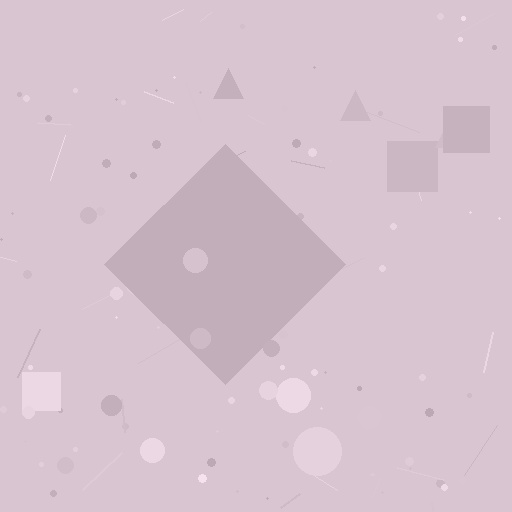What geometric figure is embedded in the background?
A diamond is embedded in the background.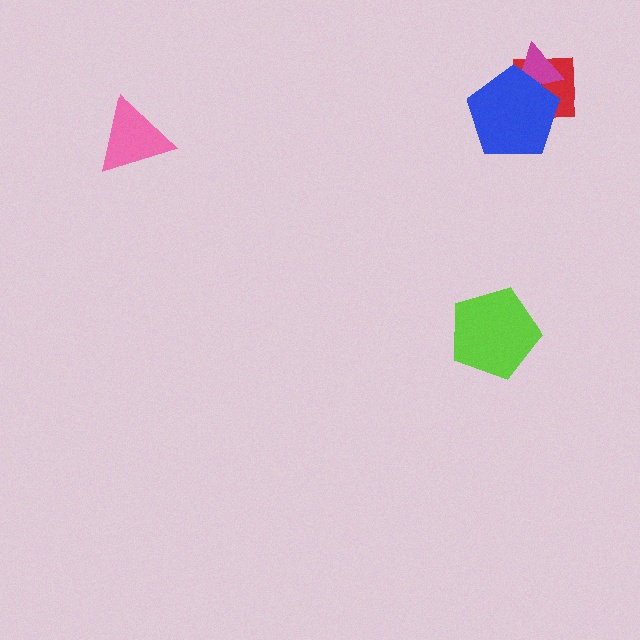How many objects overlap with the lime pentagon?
0 objects overlap with the lime pentagon.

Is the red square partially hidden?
Yes, it is partially covered by another shape.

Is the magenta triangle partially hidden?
Yes, it is partially covered by another shape.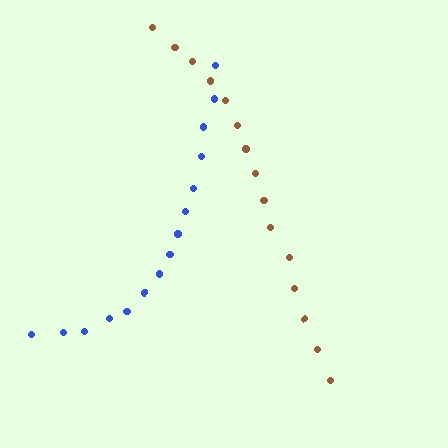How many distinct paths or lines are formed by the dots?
There are 2 distinct paths.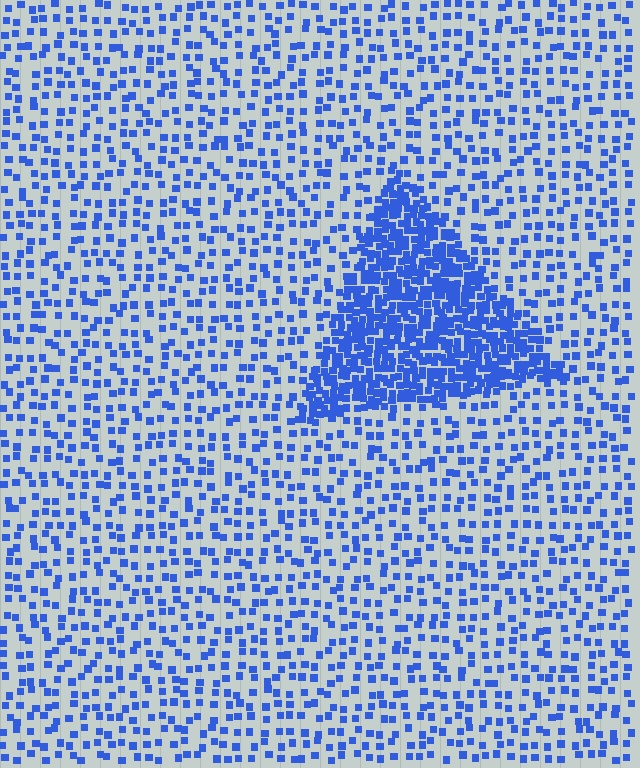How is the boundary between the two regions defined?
The boundary is defined by a change in element density (approximately 3.1x ratio). All elements are the same color, size, and shape.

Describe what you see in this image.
The image contains small blue elements arranged at two different densities. A triangle-shaped region is visible where the elements are more densely packed than the surrounding area.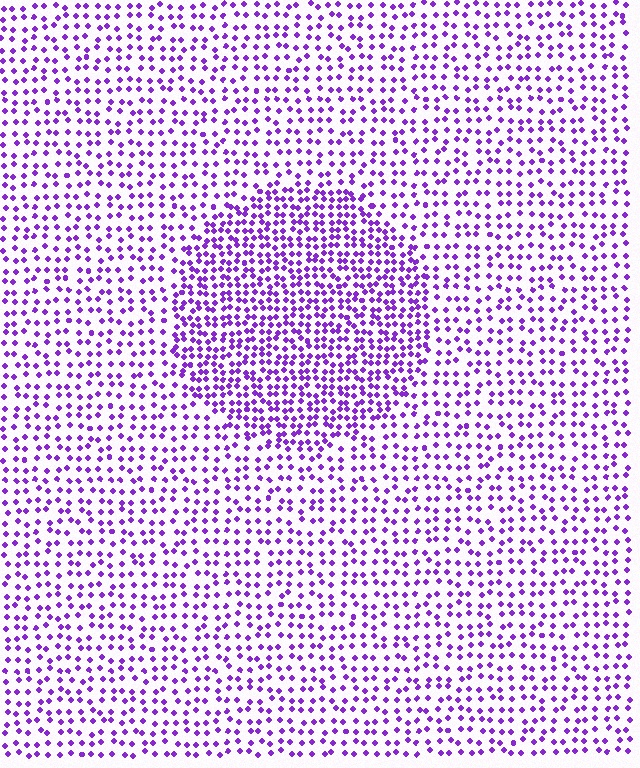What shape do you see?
I see a circle.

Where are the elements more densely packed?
The elements are more densely packed inside the circle boundary.